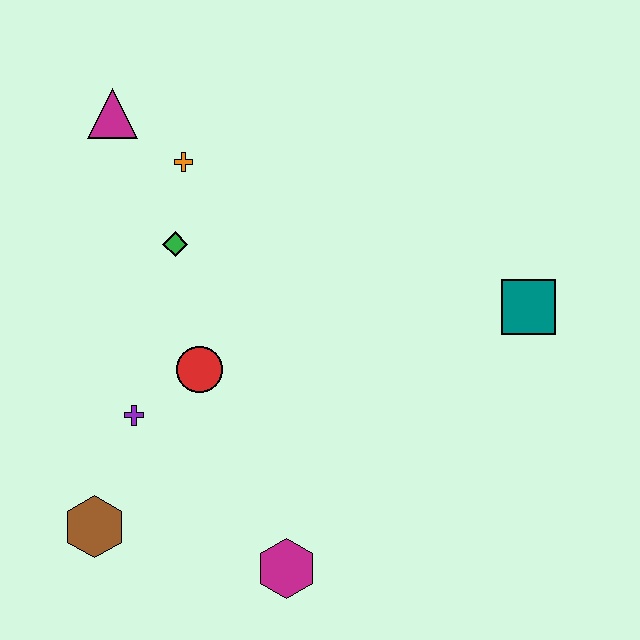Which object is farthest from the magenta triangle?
The magenta hexagon is farthest from the magenta triangle.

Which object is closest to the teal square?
The red circle is closest to the teal square.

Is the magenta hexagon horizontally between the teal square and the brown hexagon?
Yes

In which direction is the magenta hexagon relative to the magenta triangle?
The magenta hexagon is below the magenta triangle.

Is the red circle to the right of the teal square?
No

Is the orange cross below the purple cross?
No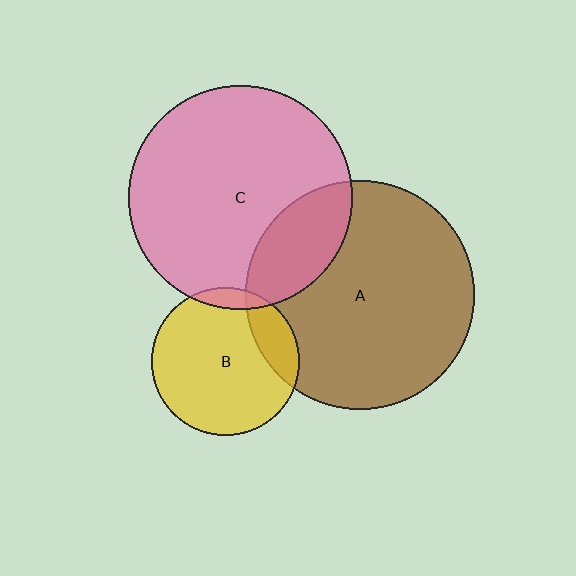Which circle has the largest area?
Circle A (brown).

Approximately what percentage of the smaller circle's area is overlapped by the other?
Approximately 20%.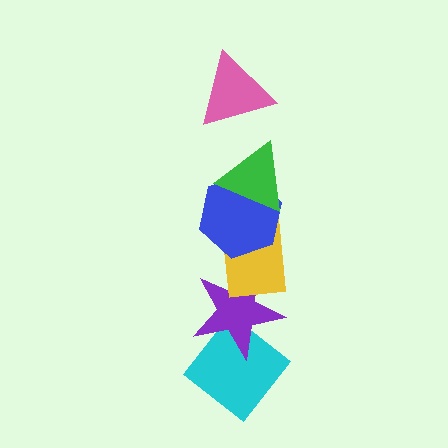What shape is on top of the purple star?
The yellow rectangle is on top of the purple star.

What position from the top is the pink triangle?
The pink triangle is 1st from the top.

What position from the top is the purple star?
The purple star is 5th from the top.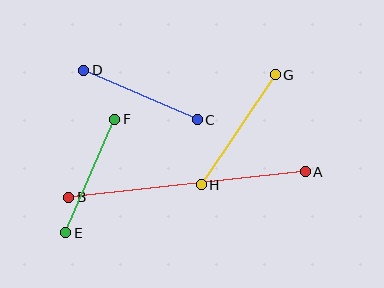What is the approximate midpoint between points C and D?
The midpoint is at approximately (140, 95) pixels.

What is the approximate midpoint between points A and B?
The midpoint is at approximately (187, 184) pixels.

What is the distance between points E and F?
The distance is approximately 124 pixels.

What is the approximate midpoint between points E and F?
The midpoint is at approximately (90, 176) pixels.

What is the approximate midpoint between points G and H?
The midpoint is at approximately (238, 130) pixels.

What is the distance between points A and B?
The distance is approximately 238 pixels.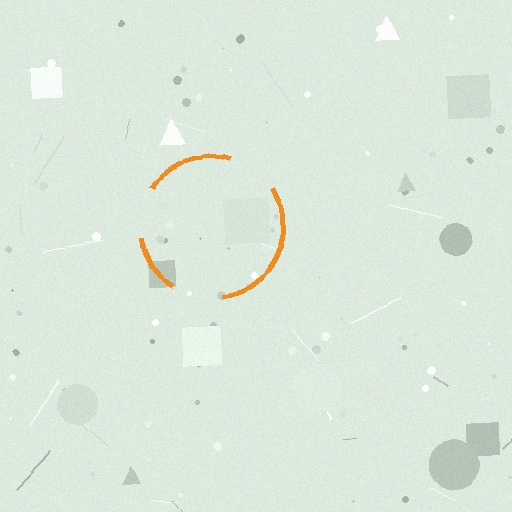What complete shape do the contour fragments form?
The contour fragments form a circle.